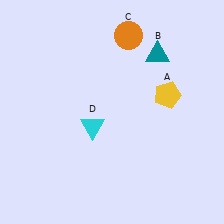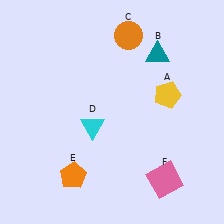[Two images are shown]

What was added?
An orange pentagon (E), a pink square (F) were added in Image 2.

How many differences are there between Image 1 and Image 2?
There are 2 differences between the two images.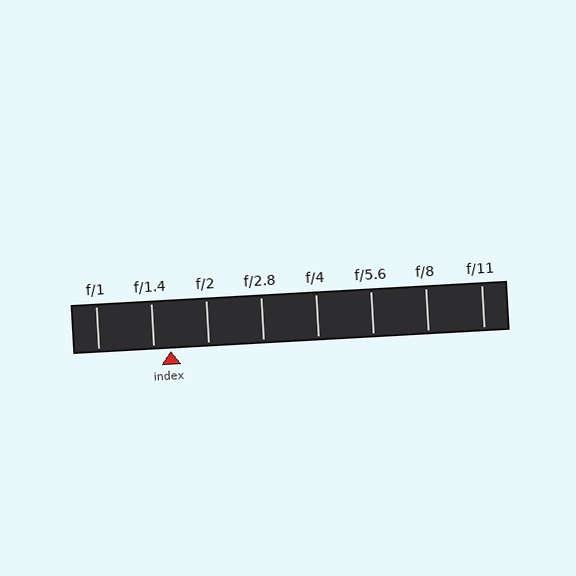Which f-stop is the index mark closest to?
The index mark is closest to f/1.4.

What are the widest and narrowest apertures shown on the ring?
The widest aperture shown is f/1 and the narrowest is f/11.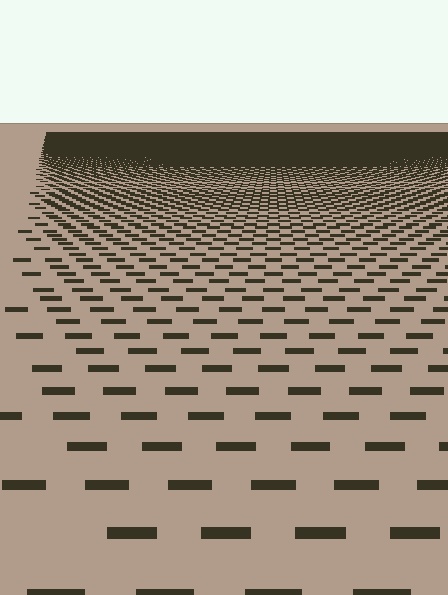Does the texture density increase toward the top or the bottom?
Density increases toward the top.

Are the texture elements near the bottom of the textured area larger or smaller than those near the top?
Larger. Near the bottom, elements are closer to the viewer and appear at a bigger on-screen size.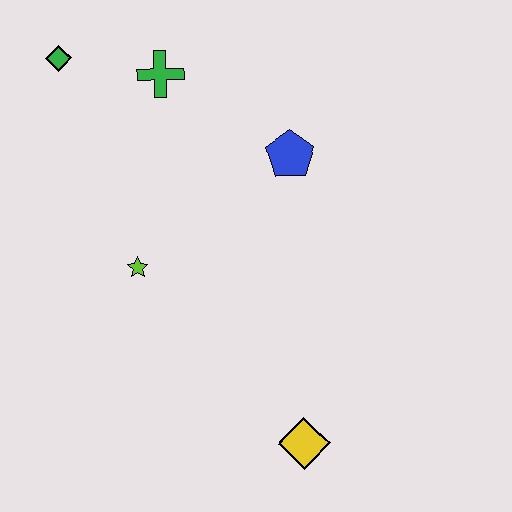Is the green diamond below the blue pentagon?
No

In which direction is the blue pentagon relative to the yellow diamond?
The blue pentagon is above the yellow diamond.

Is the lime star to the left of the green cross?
Yes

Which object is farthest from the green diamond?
The yellow diamond is farthest from the green diamond.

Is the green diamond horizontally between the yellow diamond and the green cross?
No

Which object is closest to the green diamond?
The green cross is closest to the green diamond.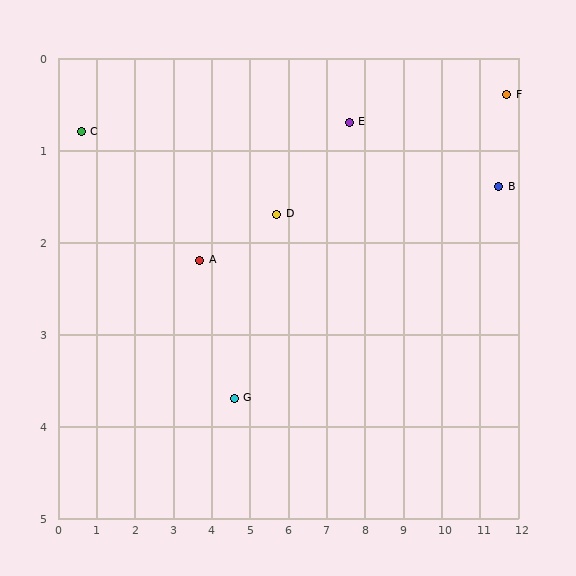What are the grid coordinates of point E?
Point E is at approximately (7.6, 0.7).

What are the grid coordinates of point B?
Point B is at approximately (11.5, 1.4).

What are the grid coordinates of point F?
Point F is at approximately (11.7, 0.4).